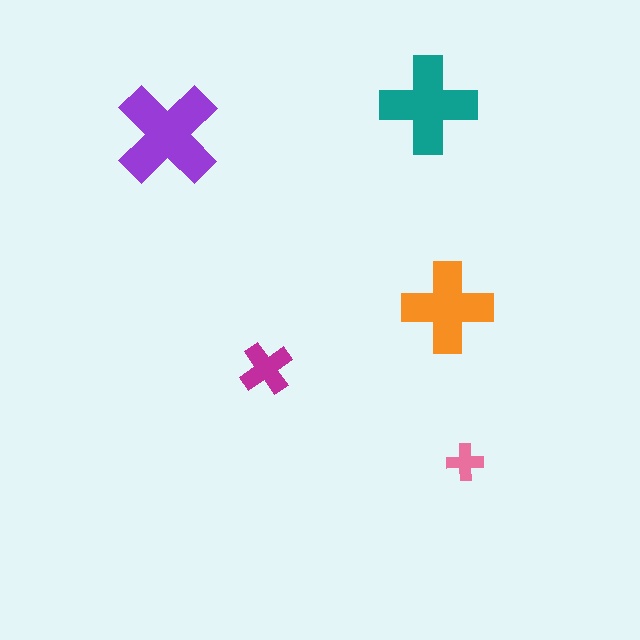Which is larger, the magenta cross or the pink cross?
The magenta one.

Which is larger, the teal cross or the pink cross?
The teal one.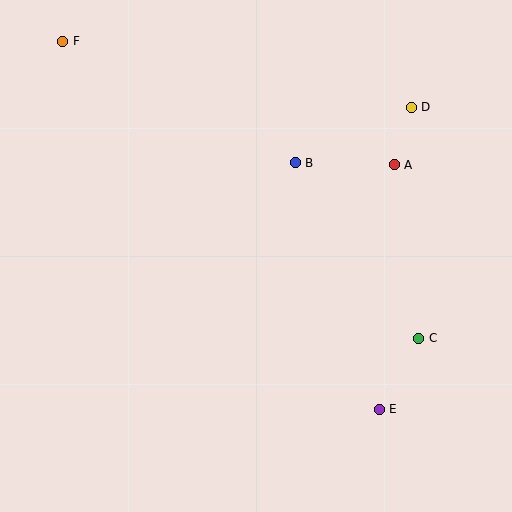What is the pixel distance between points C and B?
The distance between C and B is 214 pixels.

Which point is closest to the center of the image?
Point B at (295, 163) is closest to the center.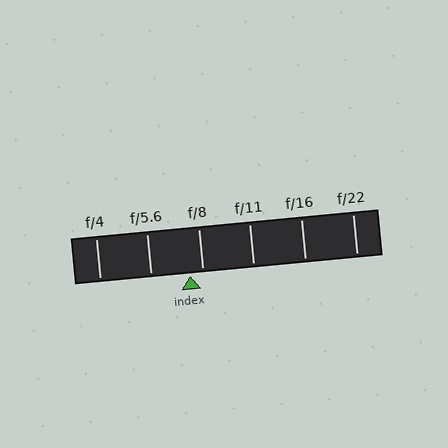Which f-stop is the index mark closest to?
The index mark is closest to f/8.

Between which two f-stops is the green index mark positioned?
The index mark is between f/5.6 and f/8.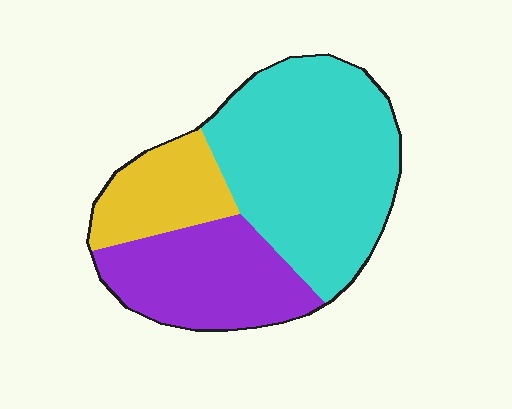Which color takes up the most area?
Cyan, at roughly 55%.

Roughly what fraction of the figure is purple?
Purple takes up about one quarter (1/4) of the figure.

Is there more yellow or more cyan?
Cyan.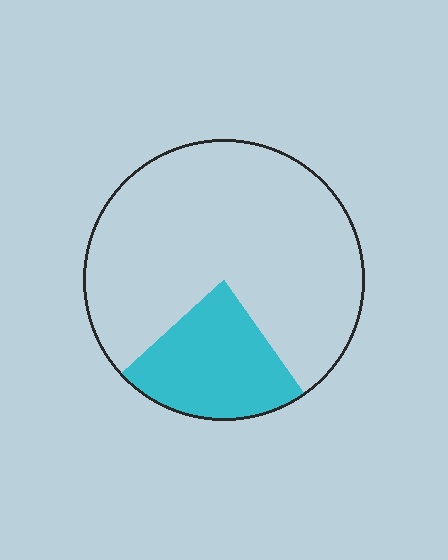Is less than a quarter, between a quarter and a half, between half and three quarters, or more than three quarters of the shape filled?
Less than a quarter.